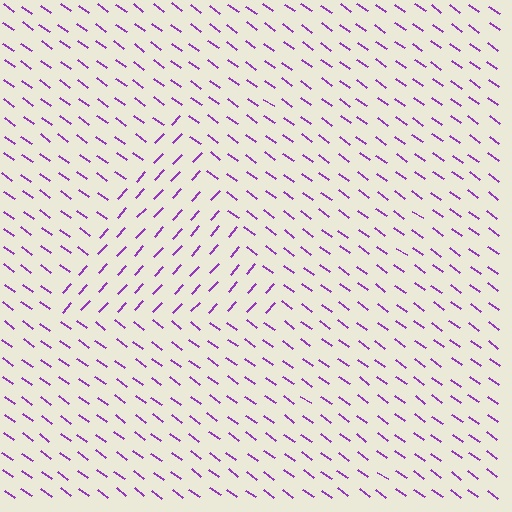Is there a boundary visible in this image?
Yes, there is a texture boundary formed by a change in line orientation.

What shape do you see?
I see a triangle.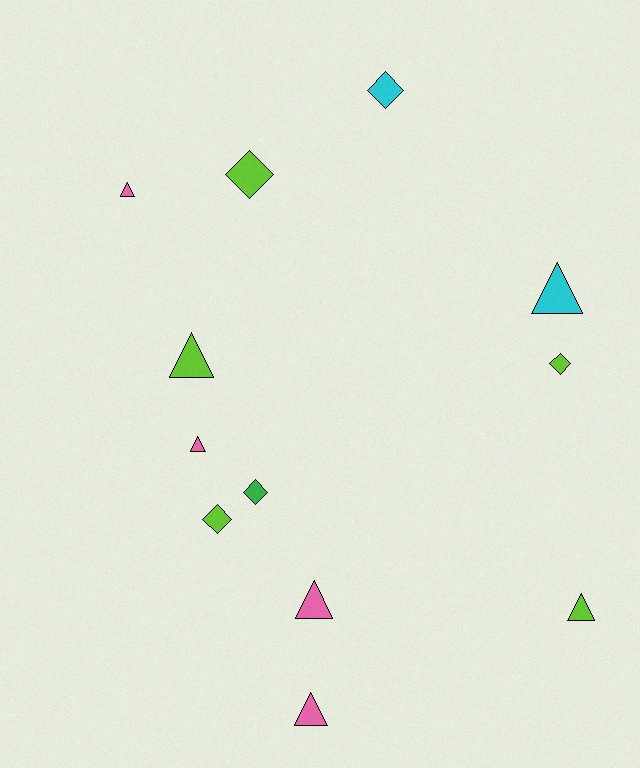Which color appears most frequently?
Lime, with 5 objects.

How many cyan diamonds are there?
There is 1 cyan diamond.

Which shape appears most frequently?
Triangle, with 7 objects.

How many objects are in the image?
There are 12 objects.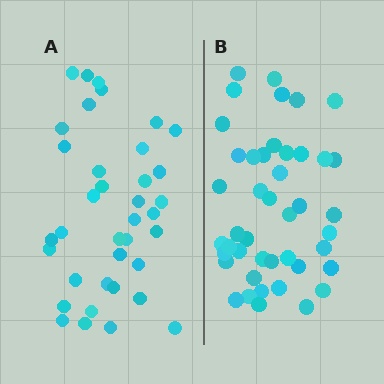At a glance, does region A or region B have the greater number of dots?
Region B (the right region) has more dots.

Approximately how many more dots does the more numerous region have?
Region B has roughly 8 or so more dots than region A.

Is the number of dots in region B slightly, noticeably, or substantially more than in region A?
Region B has only slightly more — the two regions are fairly close. The ratio is roughly 1.2 to 1.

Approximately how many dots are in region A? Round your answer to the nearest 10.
About 40 dots. (The exact count is 37, which rounds to 40.)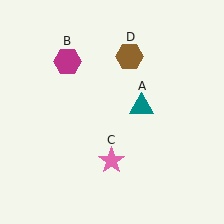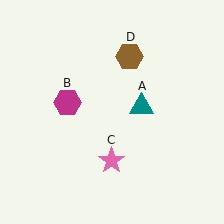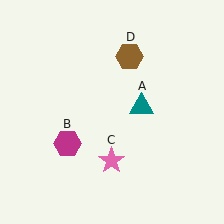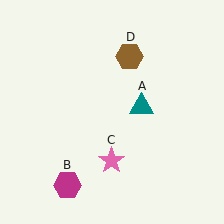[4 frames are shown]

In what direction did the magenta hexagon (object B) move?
The magenta hexagon (object B) moved down.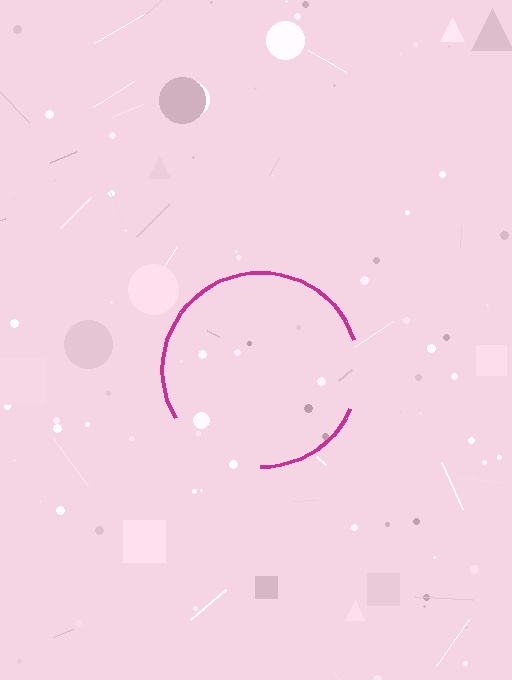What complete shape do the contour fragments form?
The contour fragments form a circle.